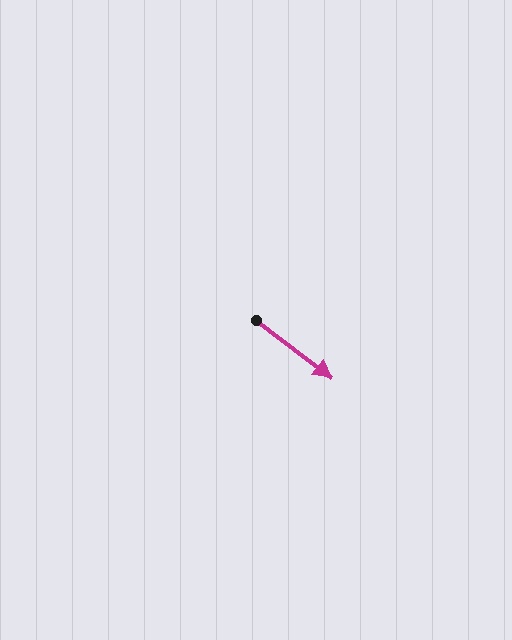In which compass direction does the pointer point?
Southeast.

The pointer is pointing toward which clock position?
Roughly 4 o'clock.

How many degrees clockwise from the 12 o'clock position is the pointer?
Approximately 127 degrees.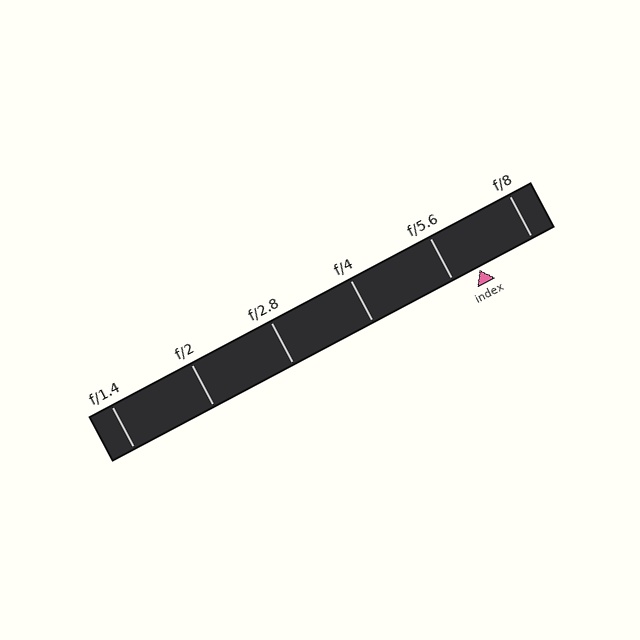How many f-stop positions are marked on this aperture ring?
There are 6 f-stop positions marked.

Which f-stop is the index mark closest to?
The index mark is closest to f/5.6.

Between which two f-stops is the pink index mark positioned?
The index mark is between f/5.6 and f/8.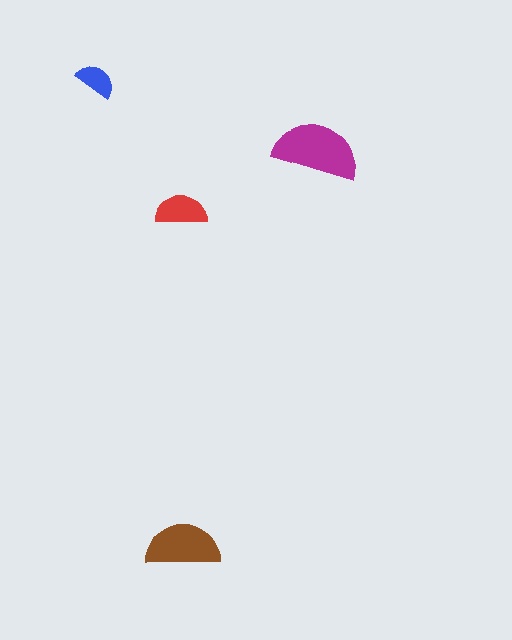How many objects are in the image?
There are 4 objects in the image.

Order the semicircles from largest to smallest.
the magenta one, the brown one, the red one, the blue one.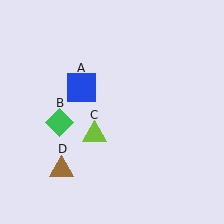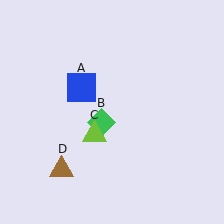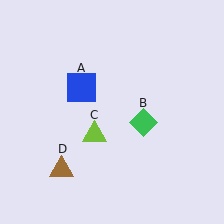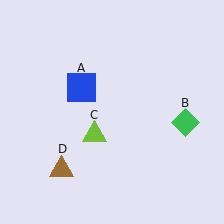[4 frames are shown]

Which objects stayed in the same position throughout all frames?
Blue square (object A) and lime triangle (object C) and brown triangle (object D) remained stationary.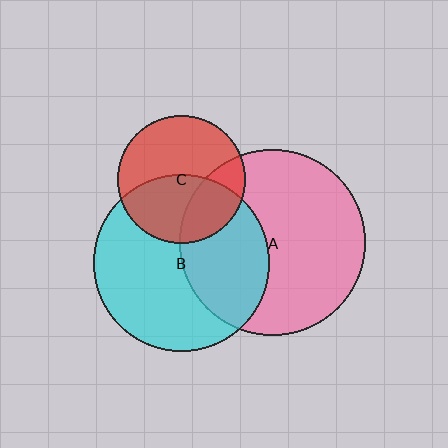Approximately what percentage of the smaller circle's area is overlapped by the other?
Approximately 25%.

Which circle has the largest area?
Circle A (pink).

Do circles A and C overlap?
Yes.